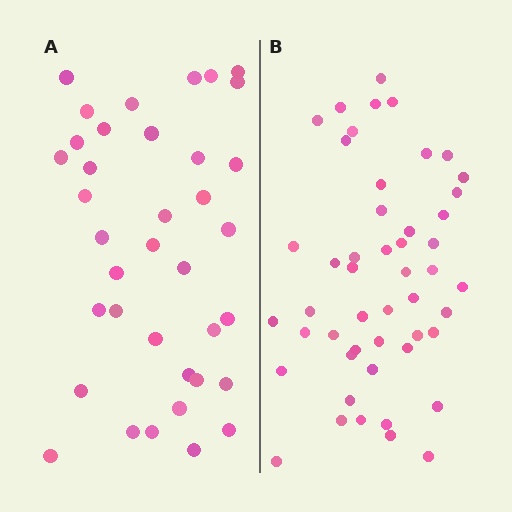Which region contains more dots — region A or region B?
Region B (the right region) has more dots.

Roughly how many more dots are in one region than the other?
Region B has roughly 12 or so more dots than region A.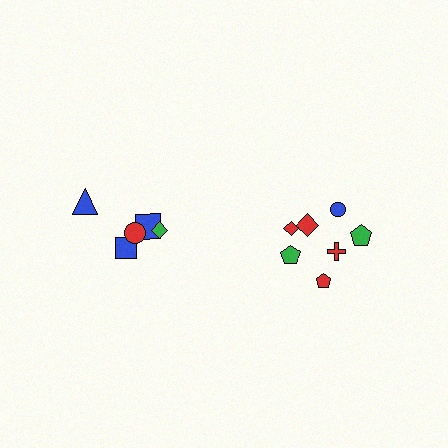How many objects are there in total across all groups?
There are 12 objects.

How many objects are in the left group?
There are 5 objects.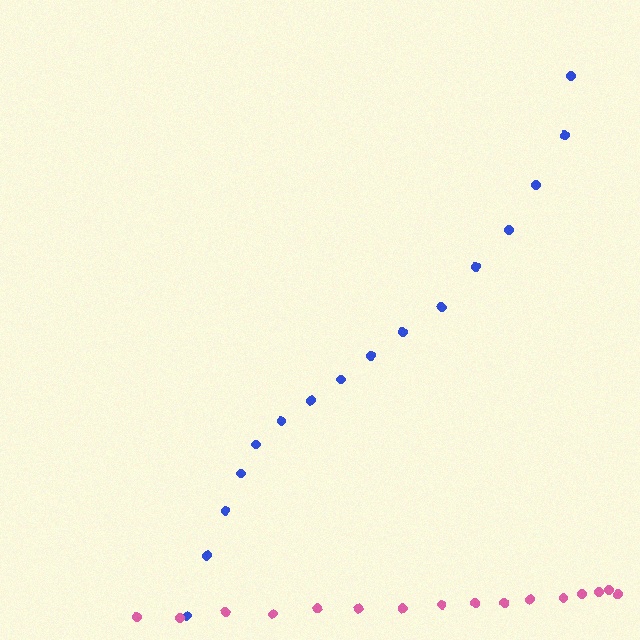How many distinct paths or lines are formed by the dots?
There are 2 distinct paths.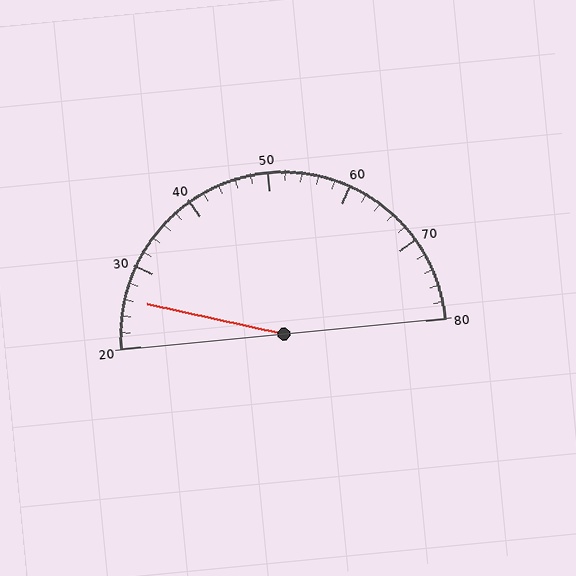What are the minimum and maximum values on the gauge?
The gauge ranges from 20 to 80.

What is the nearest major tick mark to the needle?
The nearest major tick mark is 30.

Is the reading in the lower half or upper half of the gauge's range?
The reading is in the lower half of the range (20 to 80).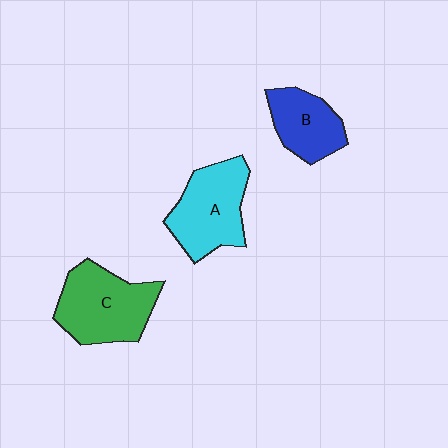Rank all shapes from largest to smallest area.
From largest to smallest: C (green), A (cyan), B (blue).